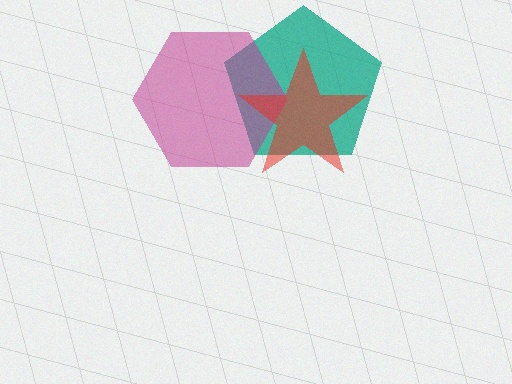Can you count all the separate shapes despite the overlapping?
Yes, there are 3 separate shapes.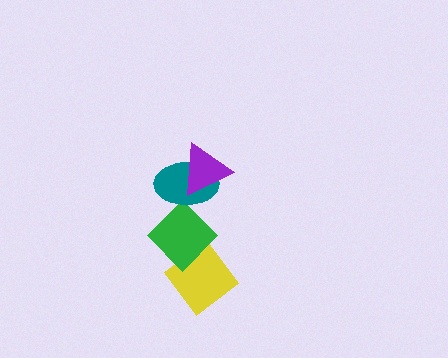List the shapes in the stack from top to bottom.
From top to bottom: the purple triangle, the teal ellipse, the green diamond, the yellow diamond.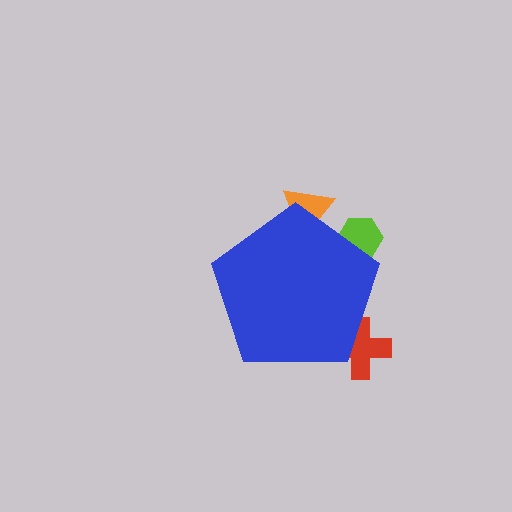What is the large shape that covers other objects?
A blue pentagon.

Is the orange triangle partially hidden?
Yes, the orange triangle is partially hidden behind the blue pentagon.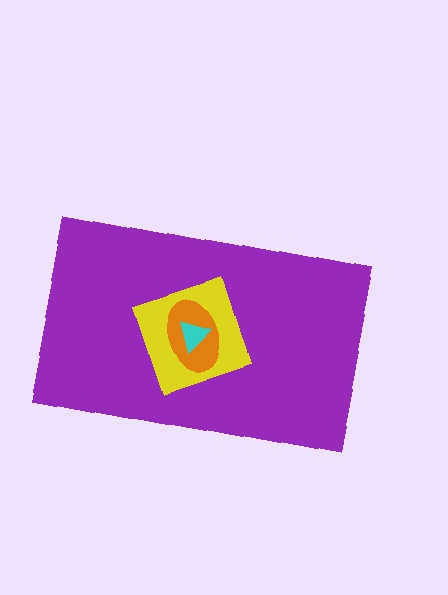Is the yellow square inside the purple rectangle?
Yes.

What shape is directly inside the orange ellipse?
The cyan triangle.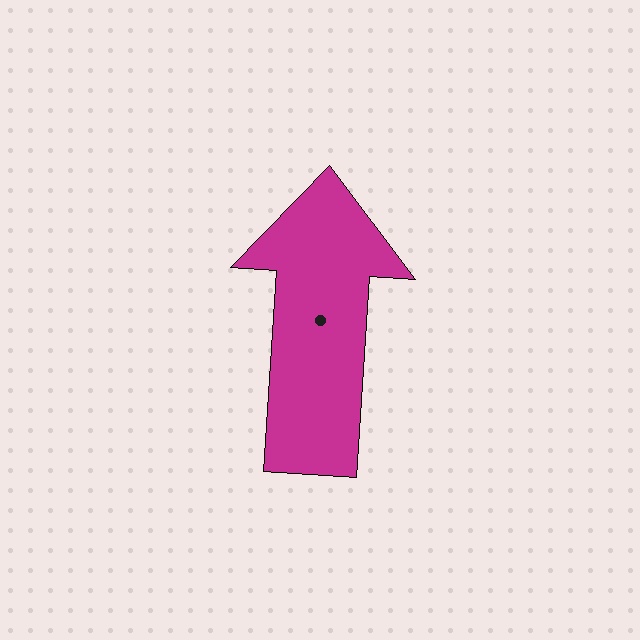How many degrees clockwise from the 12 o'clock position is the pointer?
Approximately 4 degrees.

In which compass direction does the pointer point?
North.